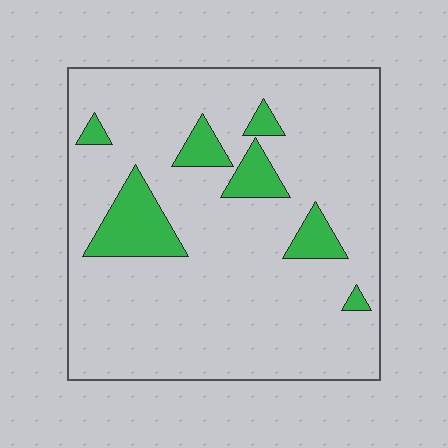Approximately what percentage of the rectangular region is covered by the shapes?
Approximately 15%.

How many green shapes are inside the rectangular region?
7.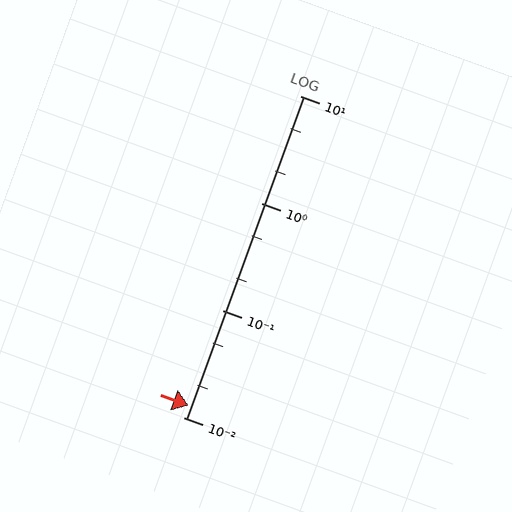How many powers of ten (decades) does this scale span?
The scale spans 3 decades, from 0.01 to 10.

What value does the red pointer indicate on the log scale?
The pointer indicates approximately 0.013.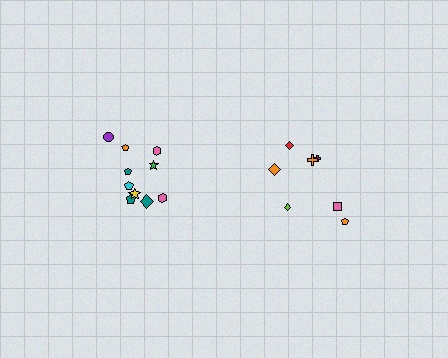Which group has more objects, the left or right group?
The left group.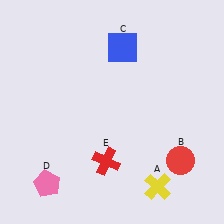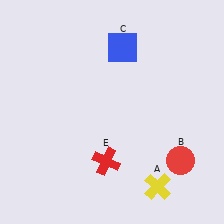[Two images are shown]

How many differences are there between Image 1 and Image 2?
There is 1 difference between the two images.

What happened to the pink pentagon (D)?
The pink pentagon (D) was removed in Image 2. It was in the bottom-left area of Image 1.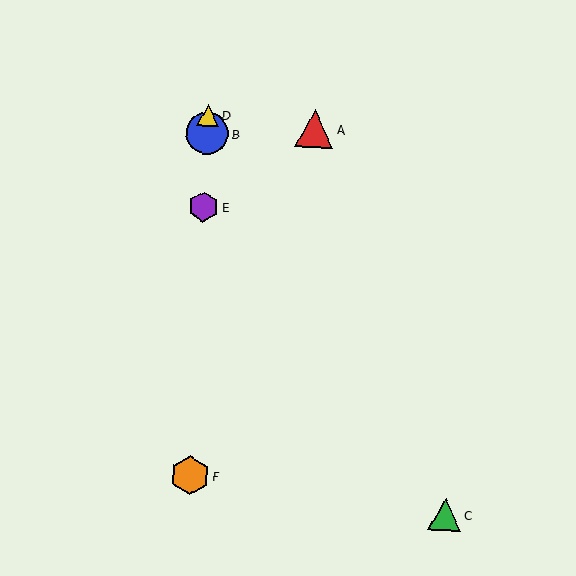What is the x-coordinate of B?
Object B is at x≈207.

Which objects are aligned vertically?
Objects B, D, E, F are aligned vertically.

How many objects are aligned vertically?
4 objects (B, D, E, F) are aligned vertically.